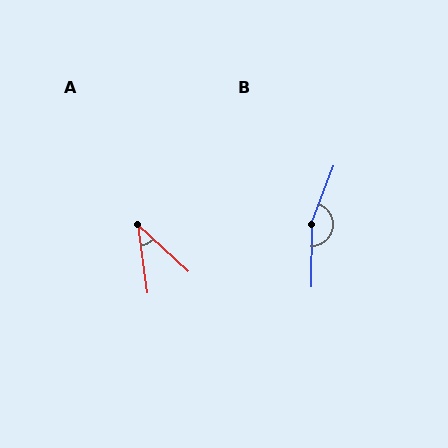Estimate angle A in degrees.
Approximately 40 degrees.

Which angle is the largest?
B, at approximately 160 degrees.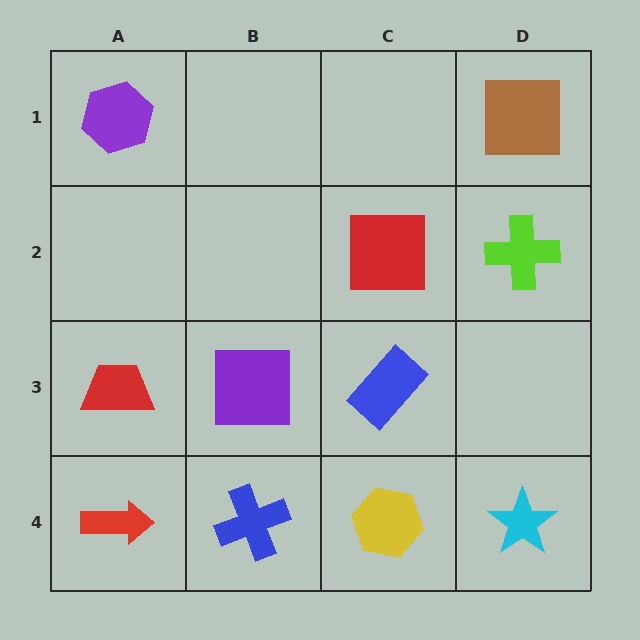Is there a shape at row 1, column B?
No, that cell is empty.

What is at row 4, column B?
A blue cross.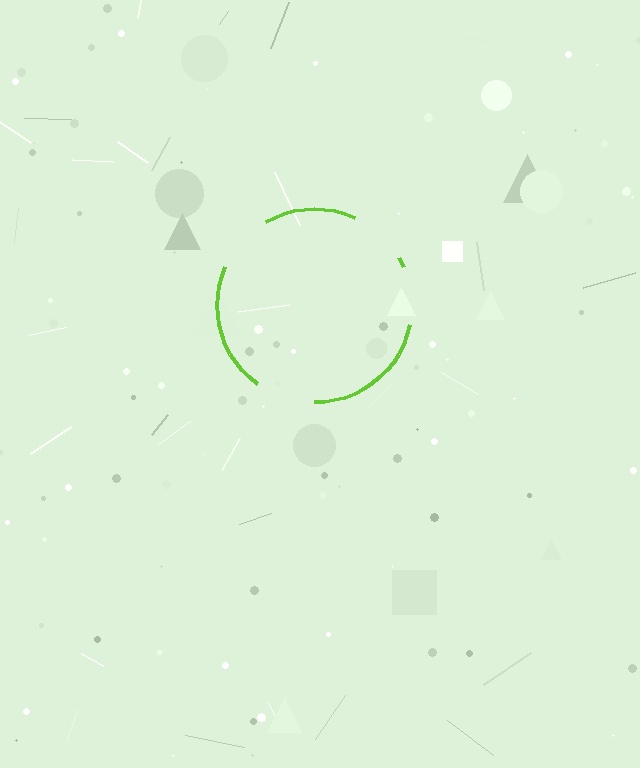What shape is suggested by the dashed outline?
The dashed outline suggests a circle.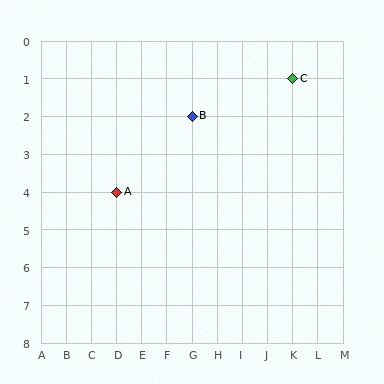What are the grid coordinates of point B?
Point B is at grid coordinates (G, 2).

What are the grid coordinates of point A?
Point A is at grid coordinates (D, 4).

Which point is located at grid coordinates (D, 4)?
Point A is at (D, 4).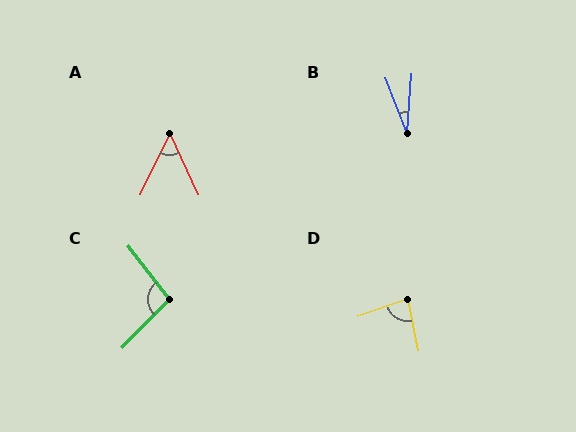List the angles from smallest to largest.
B (25°), A (50°), D (82°), C (98°).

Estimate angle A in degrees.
Approximately 50 degrees.